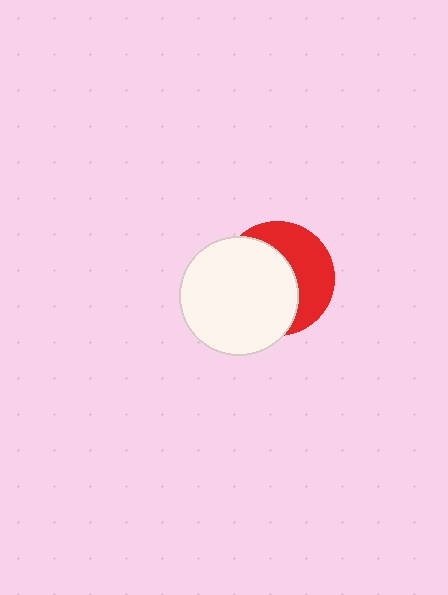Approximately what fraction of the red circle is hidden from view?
Roughly 58% of the red circle is hidden behind the white circle.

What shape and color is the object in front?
The object in front is a white circle.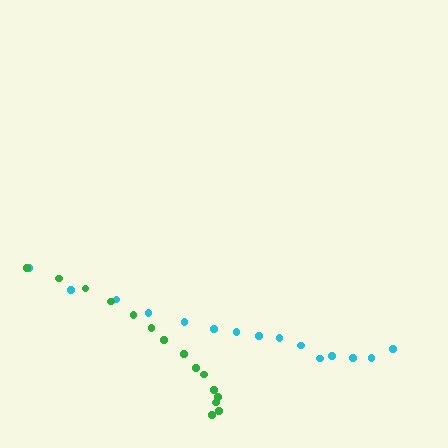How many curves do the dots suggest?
There are 2 distinct paths.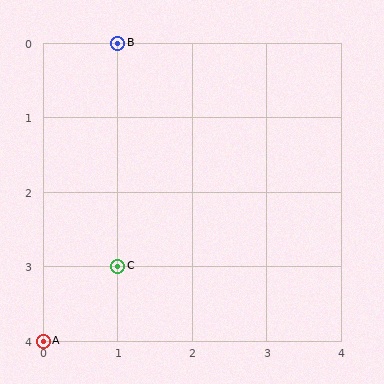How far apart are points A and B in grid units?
Points A and B are 1 column and 4 rows apart (about 4.1 grid units diagonally).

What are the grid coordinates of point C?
Point C is at grid coordinates (1, 3).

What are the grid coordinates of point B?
Point B is at grid coordinates (1, 0).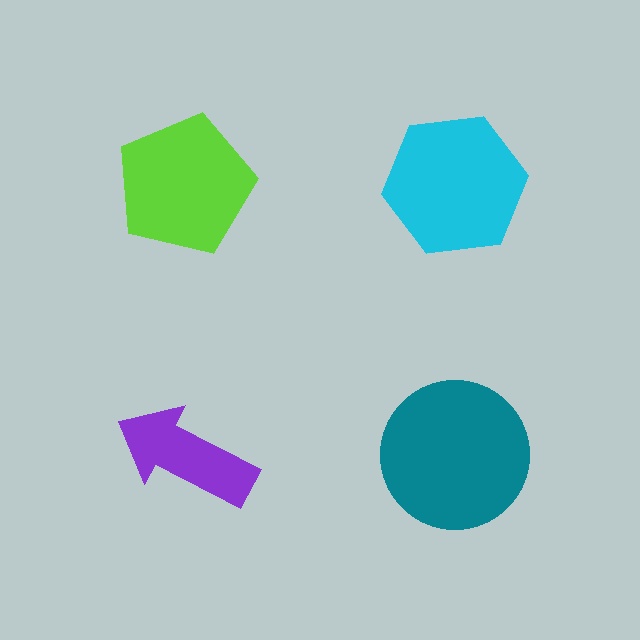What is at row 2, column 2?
A teal circle.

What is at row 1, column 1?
A lime pentagon.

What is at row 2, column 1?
A purple arrow.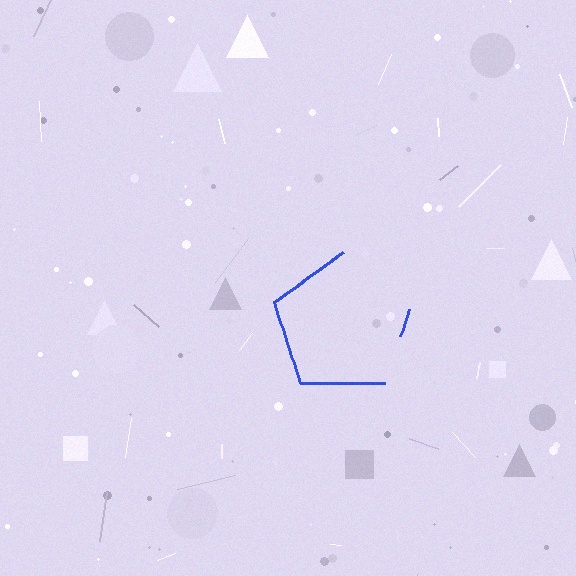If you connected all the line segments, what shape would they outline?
They would outline a pentagon.